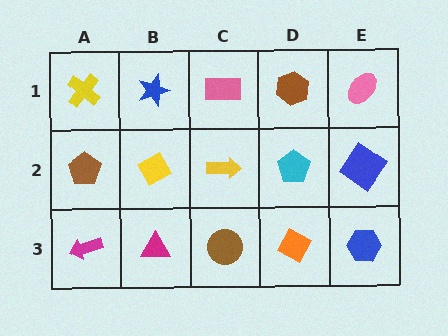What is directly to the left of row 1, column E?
A brown hexagon.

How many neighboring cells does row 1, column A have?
2.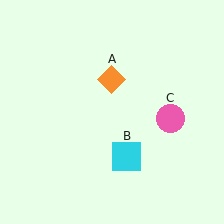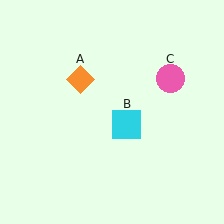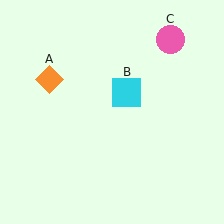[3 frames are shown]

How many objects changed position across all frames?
3 objects changed position: orange diamond (object A), cyan square (object B), pink circle (object C).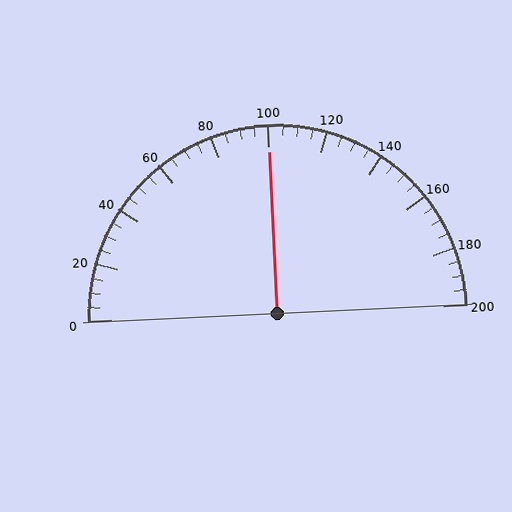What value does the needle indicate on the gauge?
The needle indicates approximately 100.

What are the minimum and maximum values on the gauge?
The gauge ranges from 0 to 200.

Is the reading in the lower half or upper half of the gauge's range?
The reading is in the upper half of the range (0 to 200).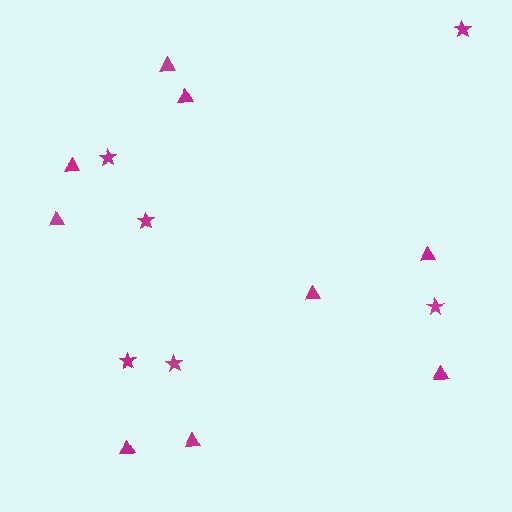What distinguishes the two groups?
There are 2 groups: one group of triangles (9) and one group of stars (6).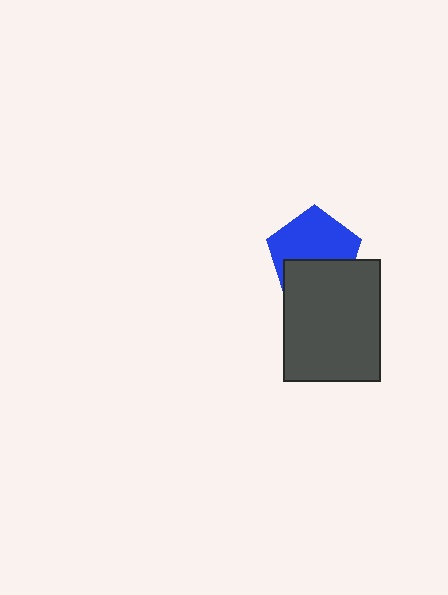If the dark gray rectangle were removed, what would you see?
You would see the complete blue pentagon.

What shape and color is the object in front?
The object in front is a dark gray rectangle.